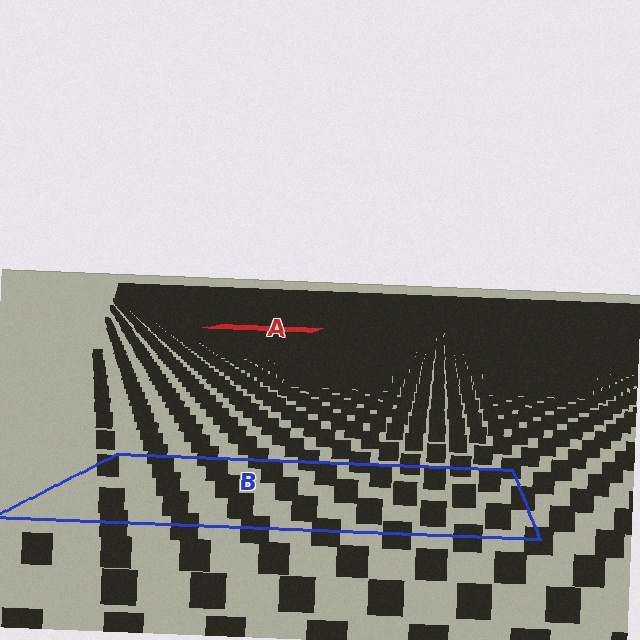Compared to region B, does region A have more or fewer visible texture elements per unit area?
Region A has more texture elements per unit area — they are packed more densely because it is farther away.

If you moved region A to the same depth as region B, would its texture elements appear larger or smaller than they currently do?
They would appear larger. At a closer depth, the same texture elements are projected at a bigger on-screen size.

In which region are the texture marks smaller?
The texture marks are smaller in region A, because it is farther away.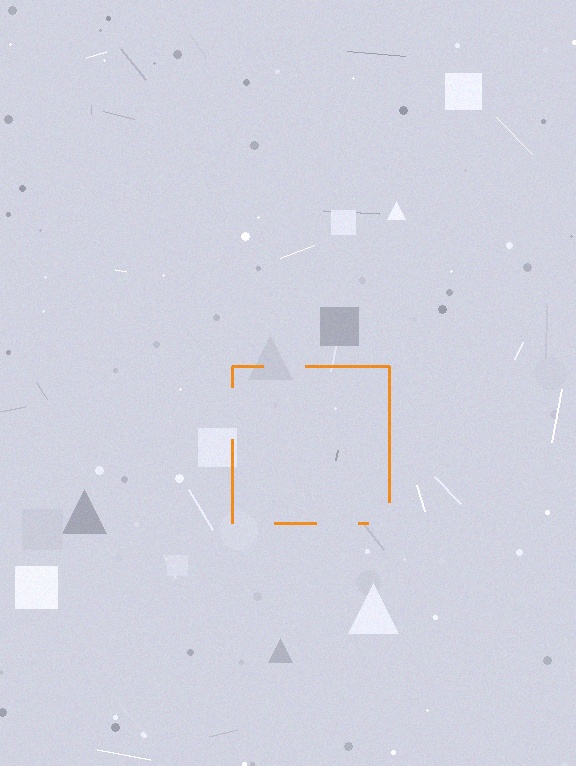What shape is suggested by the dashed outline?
The dashed outline suggests a square.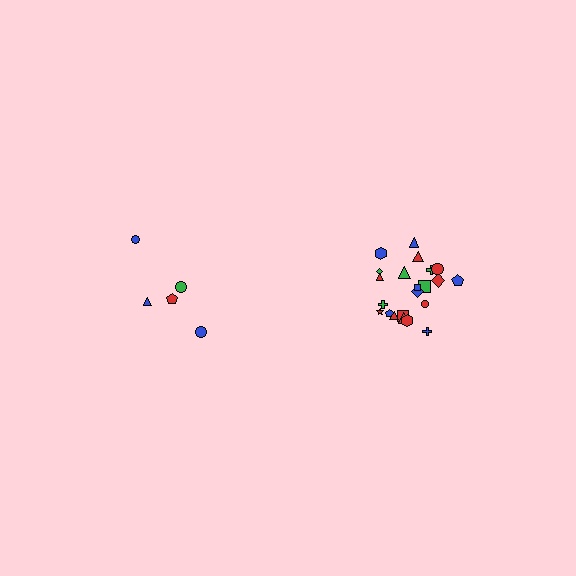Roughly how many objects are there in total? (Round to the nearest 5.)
Roughly 25 objects in total.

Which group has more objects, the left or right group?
The right group.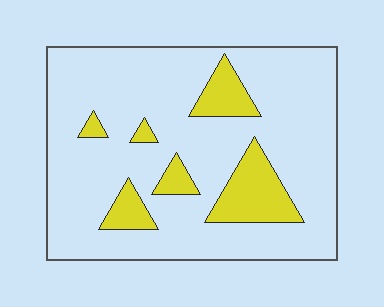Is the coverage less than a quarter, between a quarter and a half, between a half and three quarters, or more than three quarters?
Less than a quarter.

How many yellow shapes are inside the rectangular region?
6.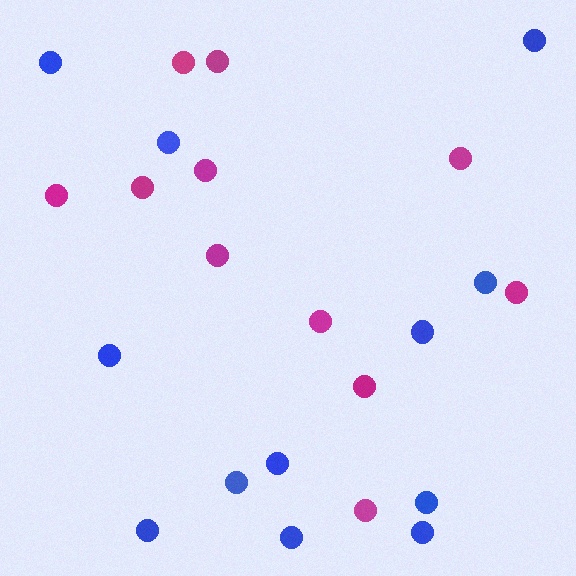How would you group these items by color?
There are 2 groups: one group of magenta circles (11) and one group of blue circles (12).